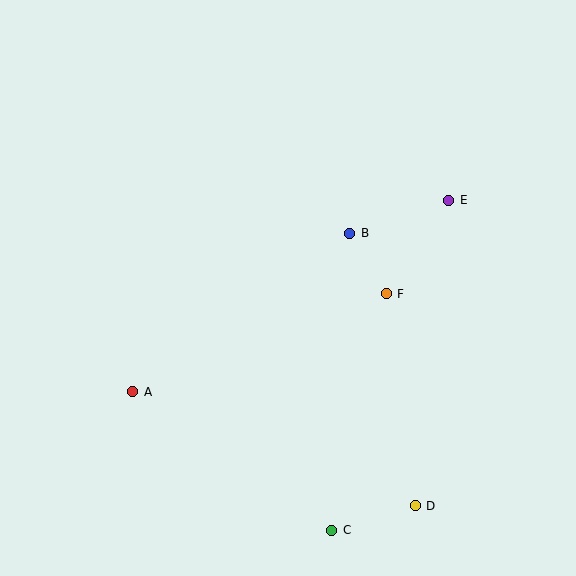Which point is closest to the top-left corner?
Point A is closest to the top-left corner.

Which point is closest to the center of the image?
Point B at (350, 233) is closest to the center.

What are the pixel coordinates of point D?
Point D is at (415, 506).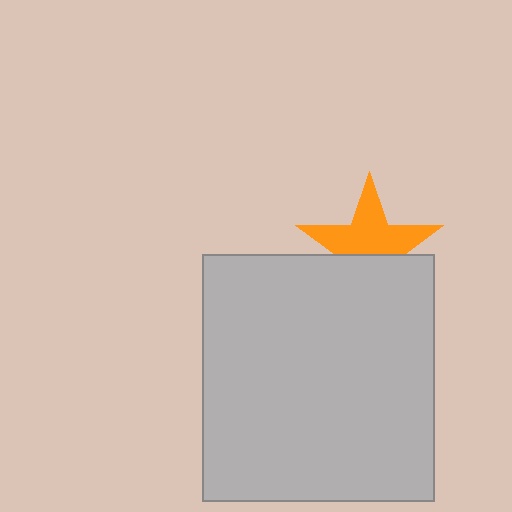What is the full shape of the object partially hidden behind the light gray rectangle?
The partially hidden object is an orange star.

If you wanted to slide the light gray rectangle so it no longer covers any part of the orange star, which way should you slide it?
Slide it down — that is the most direct way to separate the two shapes.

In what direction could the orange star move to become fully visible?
The orange star could move up. That would shift it out from behind the light gray rectangle entirely.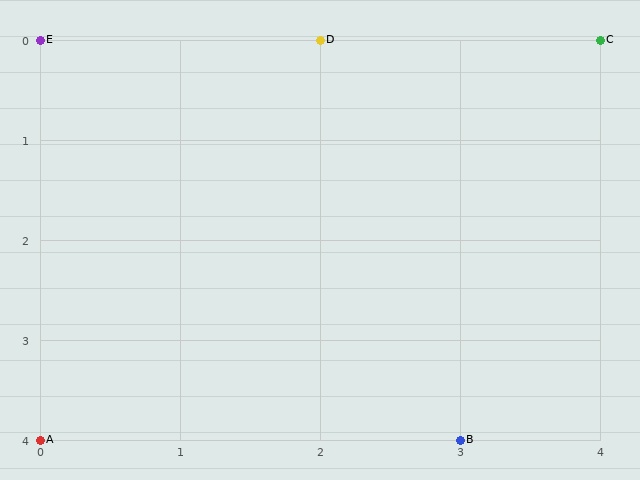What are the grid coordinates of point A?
Point A is at grid coordinates (0, 4).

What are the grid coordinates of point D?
Point D is at grid coordinates (2, 0).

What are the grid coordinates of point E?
Point E is at grid coordinates (0, 0).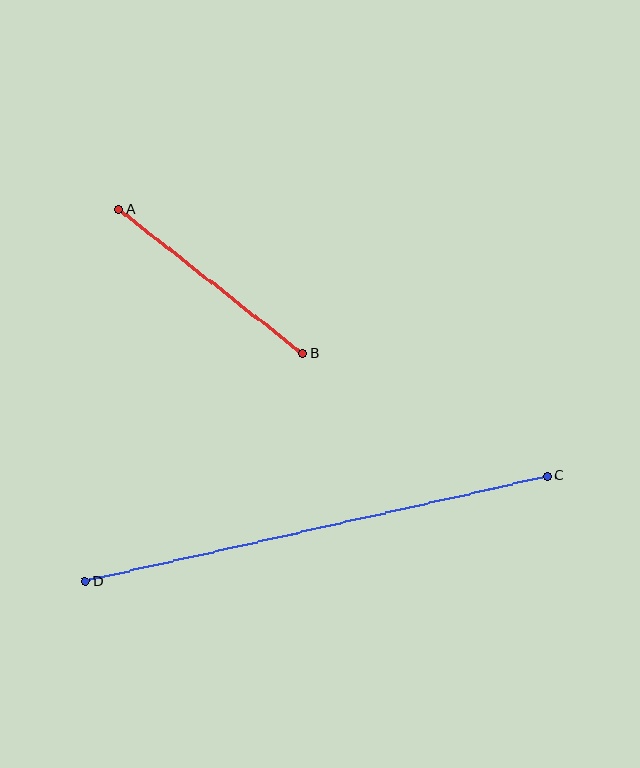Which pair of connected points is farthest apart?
Points C and D are farthest apart.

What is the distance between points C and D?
The distance is approximately 474 pixels.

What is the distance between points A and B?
The distance is approximately 234 pixels.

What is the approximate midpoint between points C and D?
The midpoint is at approximately (316, 528) pixels.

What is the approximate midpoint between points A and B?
The midpoint is at approximately (211, 281) pixels.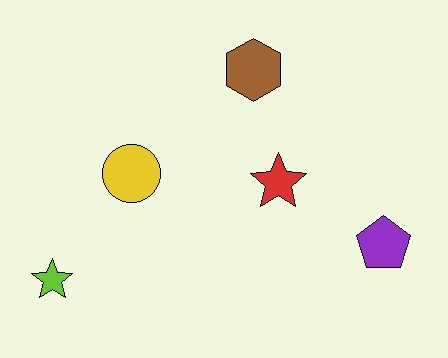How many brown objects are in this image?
There is 1 brown object.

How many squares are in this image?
There are no squares.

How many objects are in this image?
There are 5 objects.